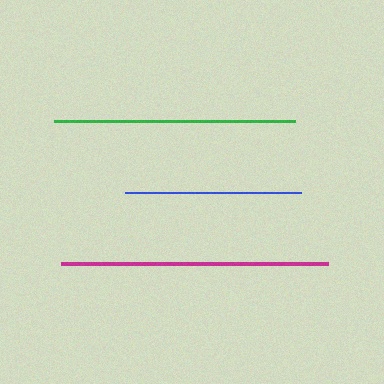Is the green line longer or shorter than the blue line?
The green line is longer than the blue line.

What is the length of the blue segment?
The blue segment is approximately 176 pixels long.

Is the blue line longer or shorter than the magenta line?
The magenta line is longer than the blue line.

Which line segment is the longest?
The magenta line is the longest at approximately 267 pixels.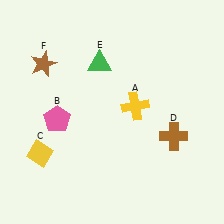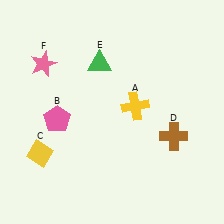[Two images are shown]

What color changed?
The star (F) changed from brown in Image 1 to pink in Image 2.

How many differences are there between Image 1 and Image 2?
There is 1 difference between the two images.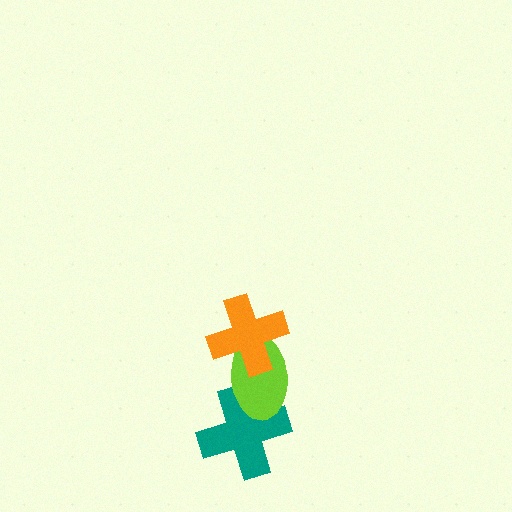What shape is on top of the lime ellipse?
The orange cross is on top of the lime ellipse.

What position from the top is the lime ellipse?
The lime ellipse is 2nd from the top.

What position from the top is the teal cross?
The teal cross is 3rd from the top.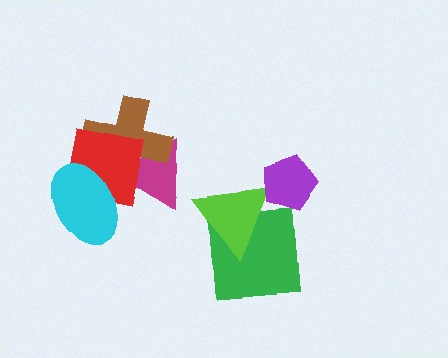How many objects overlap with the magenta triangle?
2 objects overlap with the magenta triangle.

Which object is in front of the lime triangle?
The purple pentagon is in front of the lime triangle.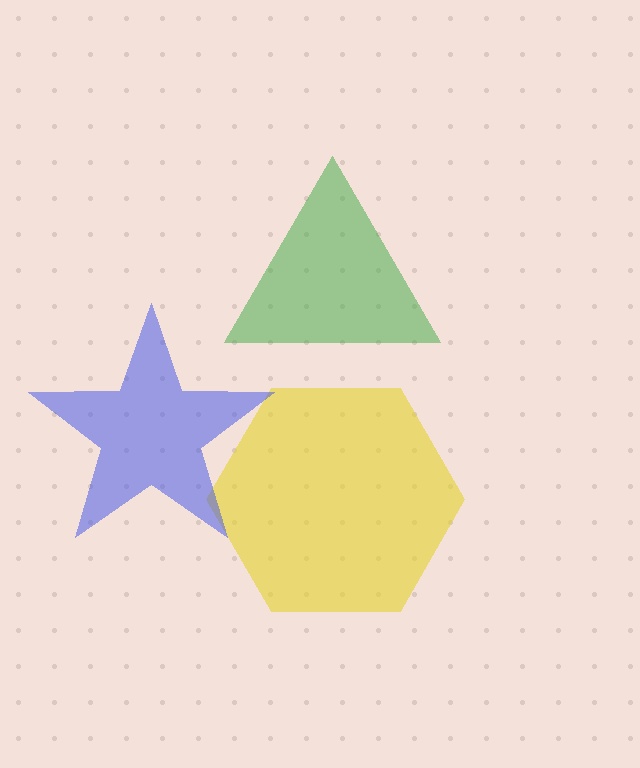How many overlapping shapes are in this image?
There are 3 overlapping shapes in the image.